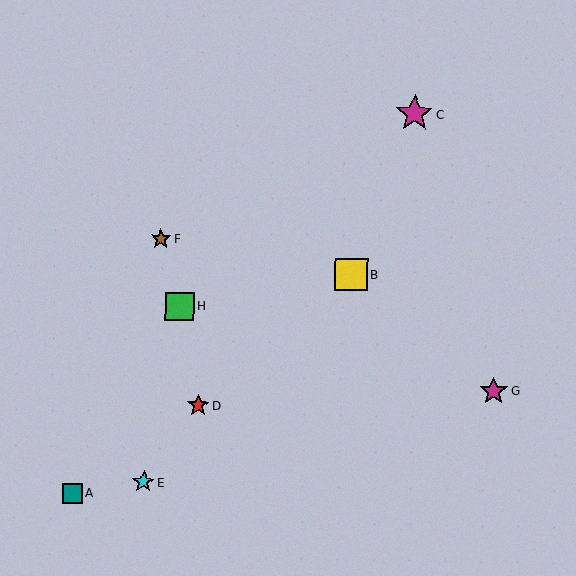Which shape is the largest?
The magenta star (labeled C) is the largest.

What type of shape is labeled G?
Shape G is a magenta star.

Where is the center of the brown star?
The center of the brown star is at (161, 239).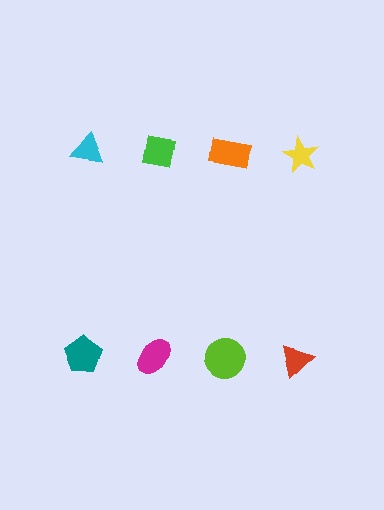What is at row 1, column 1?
A cyan triangle.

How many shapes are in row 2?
4 shapes.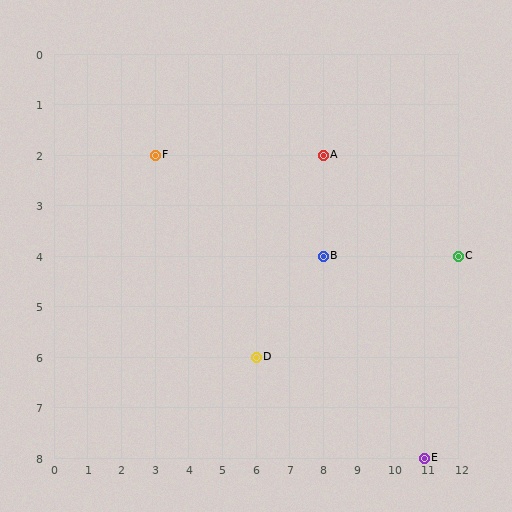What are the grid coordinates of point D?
Point D is at grid coordinates (6, 6).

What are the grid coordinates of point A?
Point A is at grid coordinates (8, 2).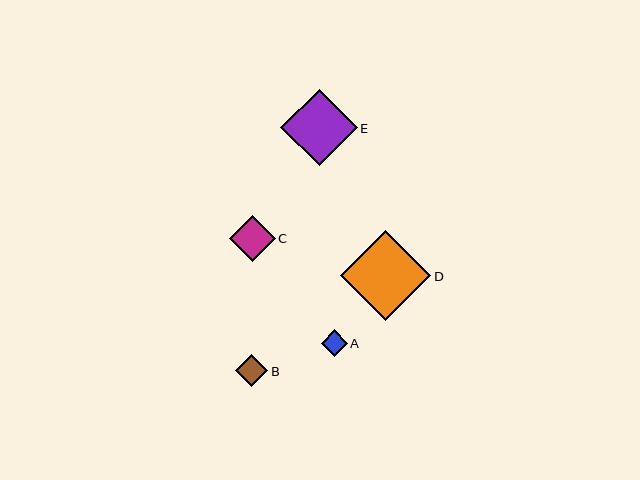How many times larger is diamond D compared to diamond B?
Diamond D is approximately 2.8 times the size of diamond B.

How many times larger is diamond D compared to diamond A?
Diamond D is approximately 3.4 times the size of diamond A.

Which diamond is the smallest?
Diamond A is the smallest with a size of approximately 26 pixels.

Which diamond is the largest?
Diamond D is the largest with a size of approximately 90 pixels.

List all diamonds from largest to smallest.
From largest to smallest: D, E, C, B, A.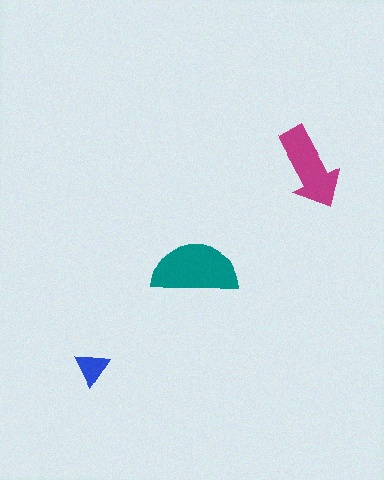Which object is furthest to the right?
The magenta arrow is rightmost.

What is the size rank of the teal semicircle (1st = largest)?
1st.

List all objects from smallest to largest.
The blue triangle, the magenta arrow, the teal semicircle.